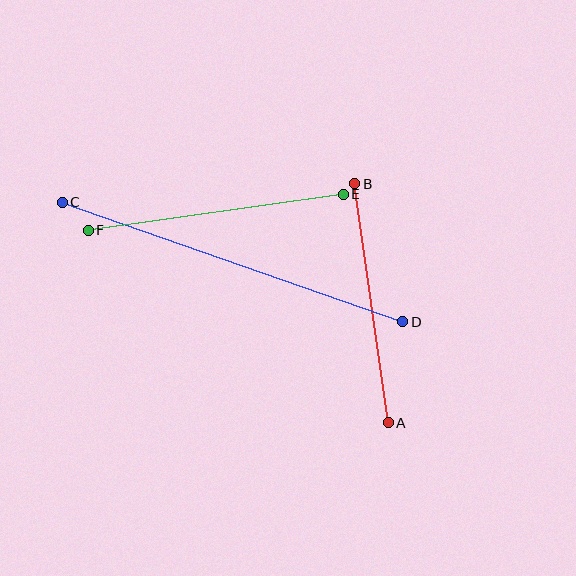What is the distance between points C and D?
The distance is approximately 361 pixels.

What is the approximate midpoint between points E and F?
The midpoint is at approximately (216, 212) pixels.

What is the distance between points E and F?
The distance is approximately 258 pixels.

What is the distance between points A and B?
The distance is approximately 241 pixels.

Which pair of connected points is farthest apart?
Points C and D are farthest apart.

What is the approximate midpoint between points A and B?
The midpoint is at approximately (372, 303) pixels.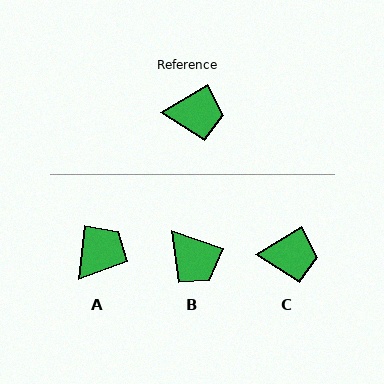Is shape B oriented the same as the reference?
No, it is off by about 50 degrees.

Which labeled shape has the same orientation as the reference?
C.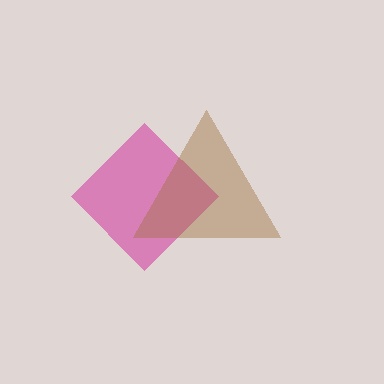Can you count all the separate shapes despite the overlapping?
Yes, there are 2 separate shapes.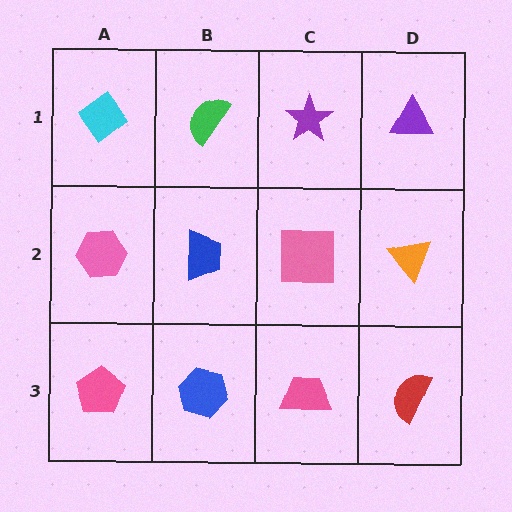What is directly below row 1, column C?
A pink square.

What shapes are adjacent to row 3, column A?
A pink hexagon (row 2, column A), a blue hexagon (row 3, column B).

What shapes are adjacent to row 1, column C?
A pink square (row 2, column C), a green semicircle (row 1, column B), a purple triangle (row 1, column D).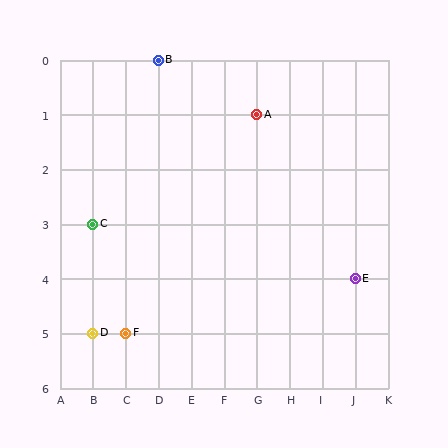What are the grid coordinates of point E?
Point E is at grid coordinates (J, 4).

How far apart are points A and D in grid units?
Points A and D are 5 columns and 4 rows apart (about 6.4 grid units diagonally).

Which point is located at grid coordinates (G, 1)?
Point A is at (G, 1).